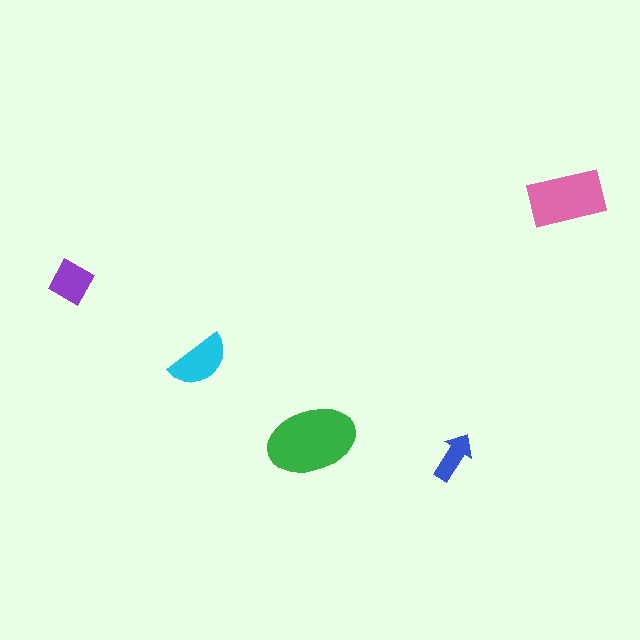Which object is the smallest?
The blue arrow.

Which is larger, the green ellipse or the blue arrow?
The green ellipse.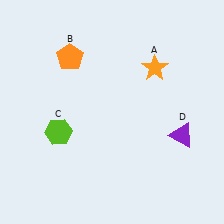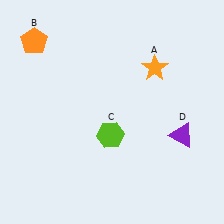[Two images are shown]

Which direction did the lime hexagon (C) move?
The lime hexagon (C) moved right.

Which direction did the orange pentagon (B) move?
The orange pentagon (B) moved left.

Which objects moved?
The objects that moved are: the orange pentagon (B), the lime hexagon (C).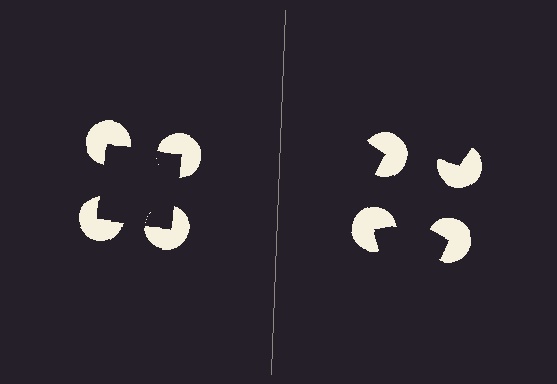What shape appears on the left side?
An illusory square.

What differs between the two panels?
The pac-man discs are positioned identically on both sides; only the wedge orientations differ. On the left they align to a square; on the right they are misaligned.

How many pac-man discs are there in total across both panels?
8 — 4 on each side.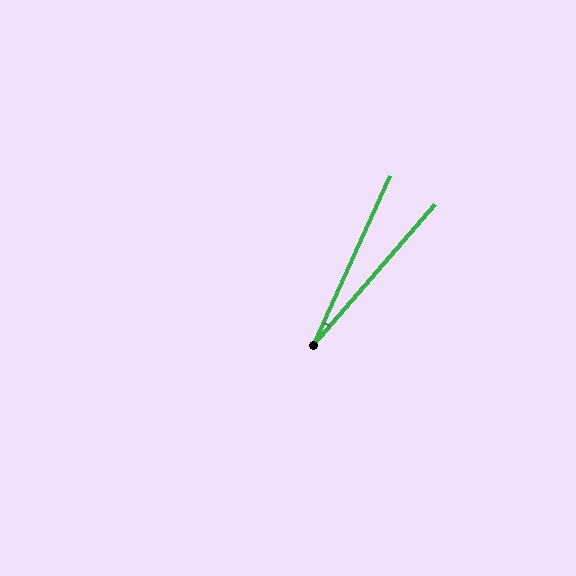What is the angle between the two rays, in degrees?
Approximately 16 degrees.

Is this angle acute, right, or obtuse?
It is acute.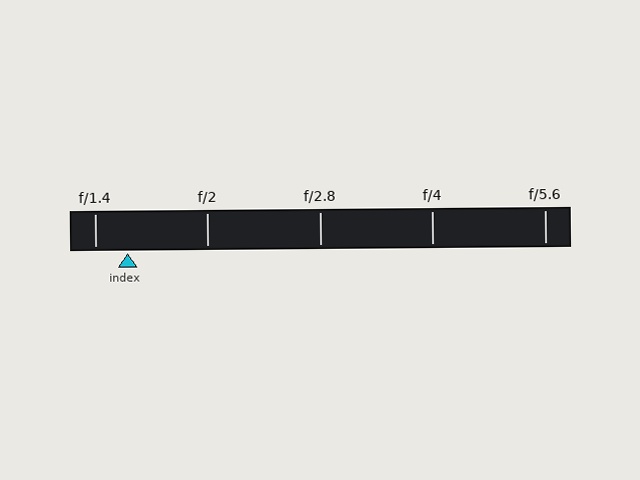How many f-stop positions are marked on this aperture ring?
There are 5 f-stop positions marked.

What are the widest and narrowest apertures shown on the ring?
The widest aperture shown is f/1.4 and the narrowest is f/5.6.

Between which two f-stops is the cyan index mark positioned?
The index mark is between f/1.4 and f/2.